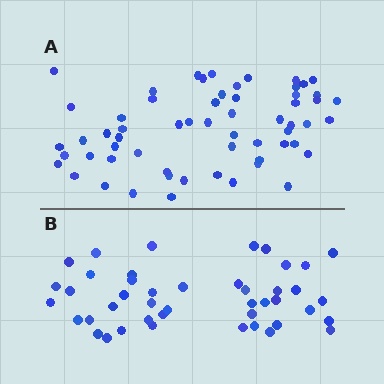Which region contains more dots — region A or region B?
Region A (the top region) has more dots.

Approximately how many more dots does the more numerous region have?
Region A has approximately 15 more dots than region B.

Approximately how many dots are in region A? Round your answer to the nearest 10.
About 60 dots.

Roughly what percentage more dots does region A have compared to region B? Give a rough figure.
About 35% more.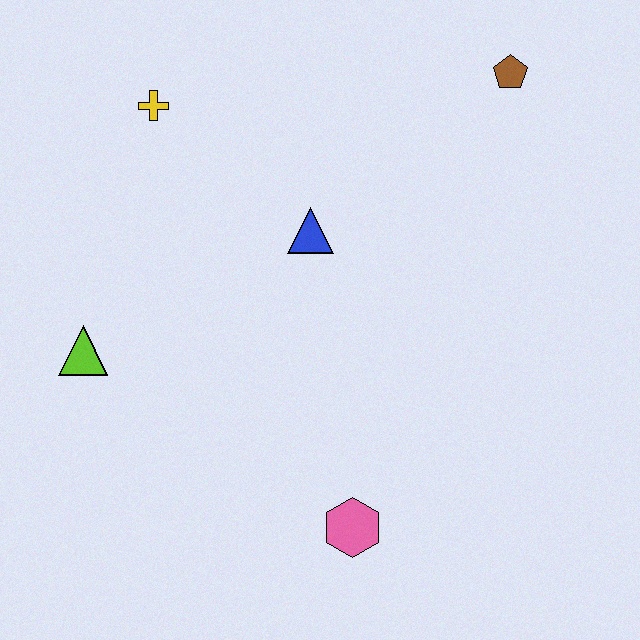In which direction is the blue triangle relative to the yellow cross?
The blue triangle is to the right of the yellow cross.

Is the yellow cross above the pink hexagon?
Yes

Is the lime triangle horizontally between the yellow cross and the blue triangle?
No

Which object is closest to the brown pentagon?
The blue triangle is closest to the brown pentagon.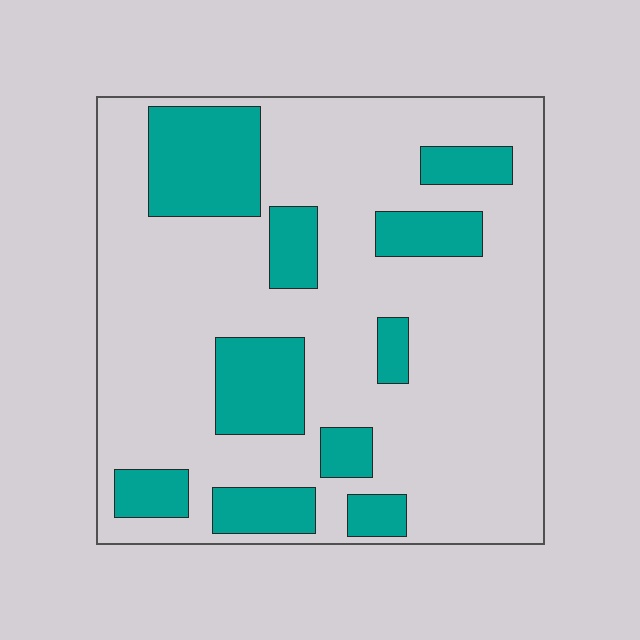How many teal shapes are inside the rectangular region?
10.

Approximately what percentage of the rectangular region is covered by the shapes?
Approximately 25%.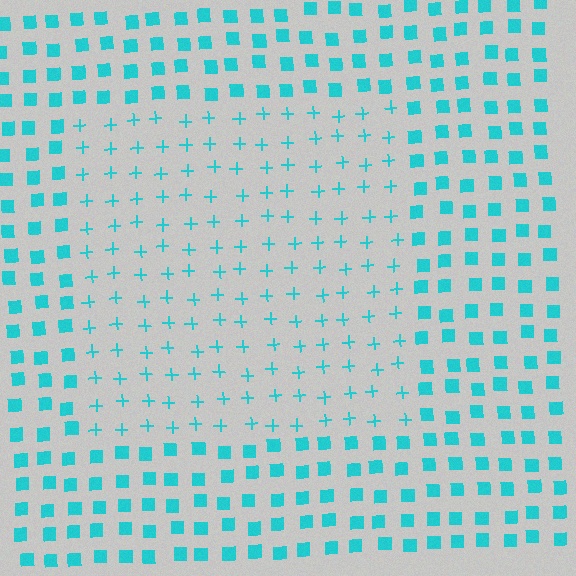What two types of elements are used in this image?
The image uses plus signs inside the rectangle region and squares outside it.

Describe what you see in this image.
The image is filled with small cyan elements arranged in a uniform grid. A rectangle-shaped region contains plus signs, while the surrounding area contains squares. The boundary is defined purely by the change in element shape.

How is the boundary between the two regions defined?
The boundary is defined by a change in element shape: plus signs inside vs. squares outside. All elements share the same color and spacing.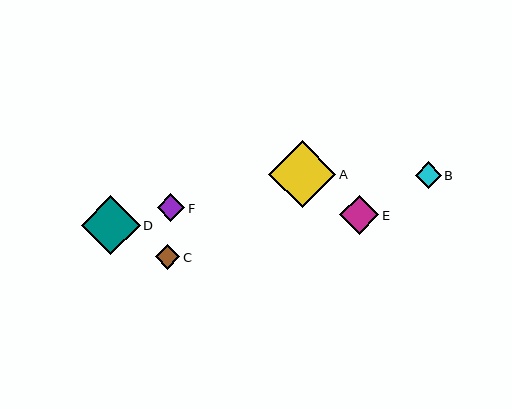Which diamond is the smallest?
Diamond C is the smallest with a size of approximately 25 pixels.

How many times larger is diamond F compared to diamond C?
Diamond F is approximately 1.1 times the size of diamond C.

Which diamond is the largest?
Diamond A is the largest with a size of approximately 67 pixels.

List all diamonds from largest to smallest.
From largest to smallest: A, D, E, F, B, C.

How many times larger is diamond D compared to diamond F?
Diamond D is approximately 2.1 times the size of diamond F.